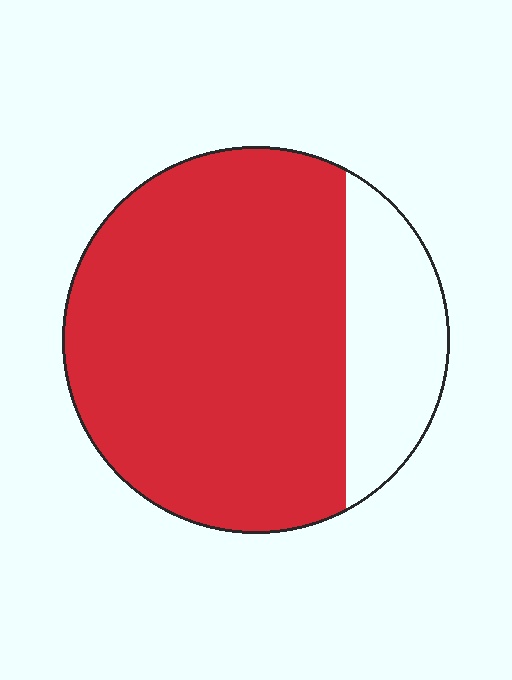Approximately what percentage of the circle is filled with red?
Approximately 80%.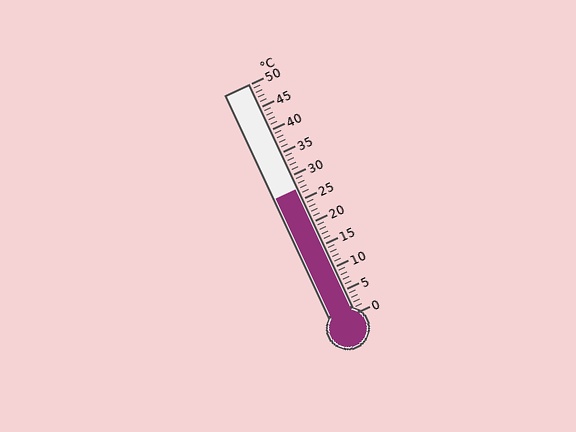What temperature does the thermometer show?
The thermometer shows approximately 27°C.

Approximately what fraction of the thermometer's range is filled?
The thermometer is filled to approximately 55% of its range.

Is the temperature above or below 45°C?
The temperature is below 45°C.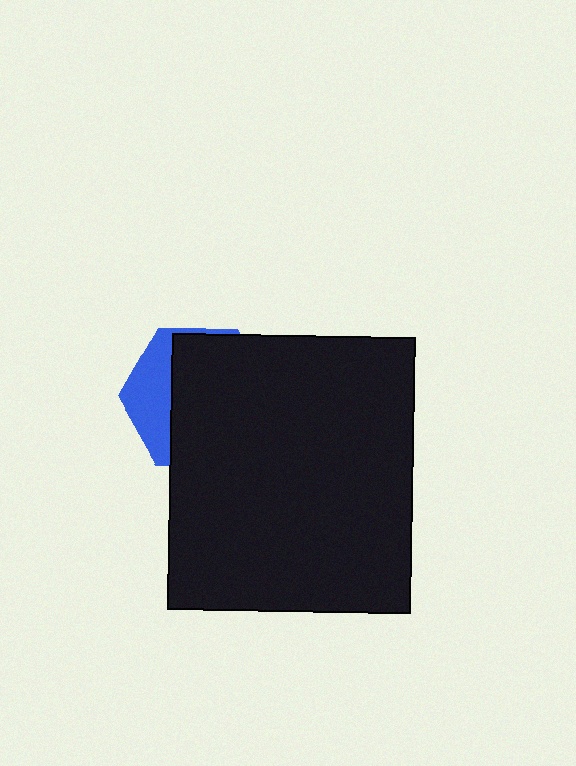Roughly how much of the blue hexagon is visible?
A small part of it is visible (roughly 31%).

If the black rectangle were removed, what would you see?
You would see the complete blue hexagon.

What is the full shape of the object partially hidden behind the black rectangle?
The partially hidden object is a blue hexagon.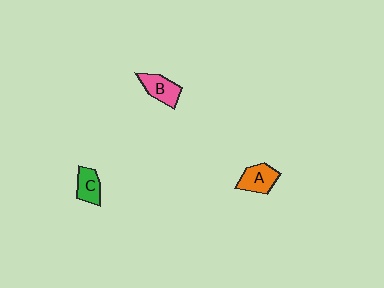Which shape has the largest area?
Shape A (orange).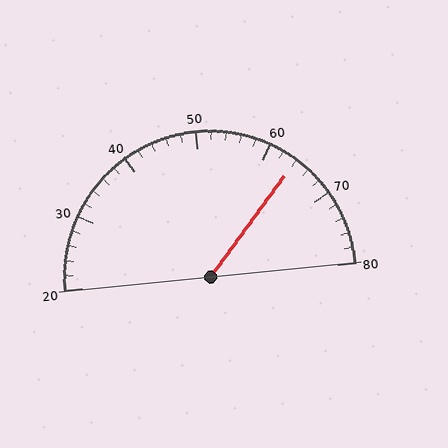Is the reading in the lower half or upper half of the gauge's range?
The reading is in the upper half of the range (20 to 80).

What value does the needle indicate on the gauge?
The needle indicates approximately 64.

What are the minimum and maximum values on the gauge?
The gauge ranges from 20 to 80.